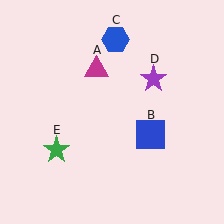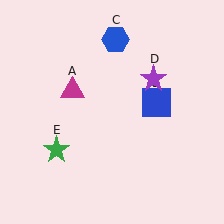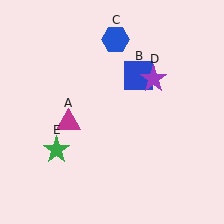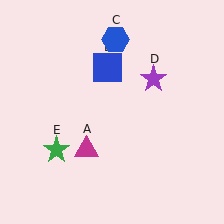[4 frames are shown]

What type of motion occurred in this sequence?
The magenta triangle (object A), blue square (object B) rotated counterclockwise around the center of the scene.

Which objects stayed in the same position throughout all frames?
Blue hexagon (object C) and purple star (object D) and green star (object E) remained stationary.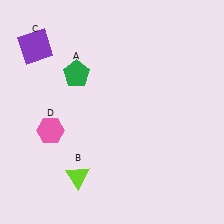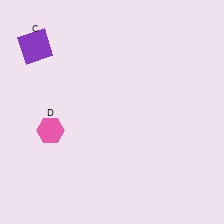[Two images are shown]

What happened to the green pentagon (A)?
The green pentagon (A) was removed in Image 2. It was in the top-left area of Image 1.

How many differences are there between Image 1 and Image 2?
There are 2 differences between the two images.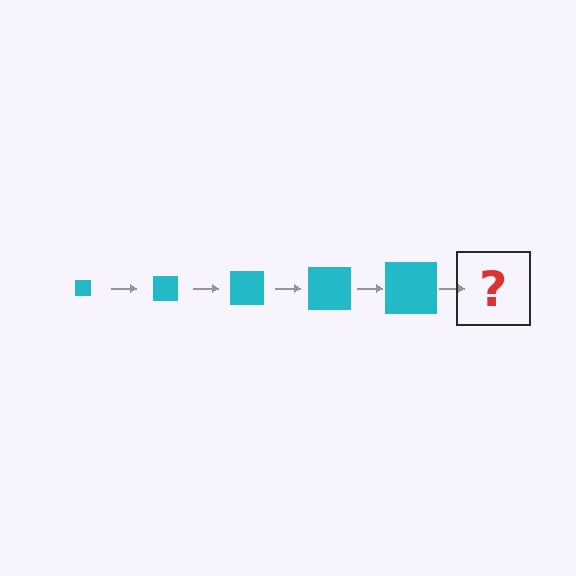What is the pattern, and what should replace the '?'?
The pattern is that the square gets progressively larger each step. The '?' should be a cyan square, larger than the previous one.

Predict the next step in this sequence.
The next step is a cyan square, larger than the previous one.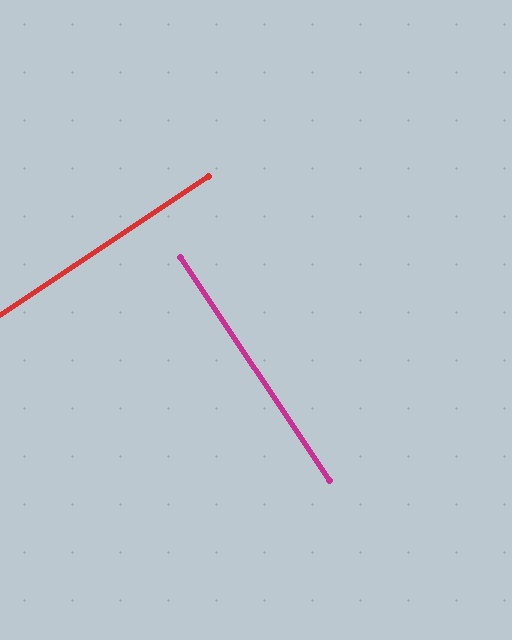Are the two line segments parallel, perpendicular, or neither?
Perpendicular — they meet at approximately 90°.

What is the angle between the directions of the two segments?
Approximately 90 degrees.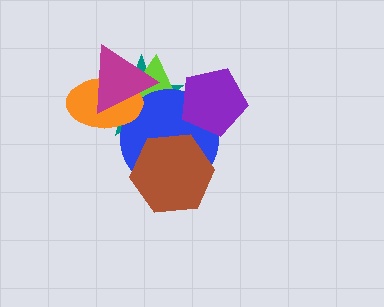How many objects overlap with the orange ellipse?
4 objects overlap with the orange ellipse.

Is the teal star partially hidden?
Yes, it is partially covered by another shape.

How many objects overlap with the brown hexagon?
1 object overlaps with the brown hexagon.